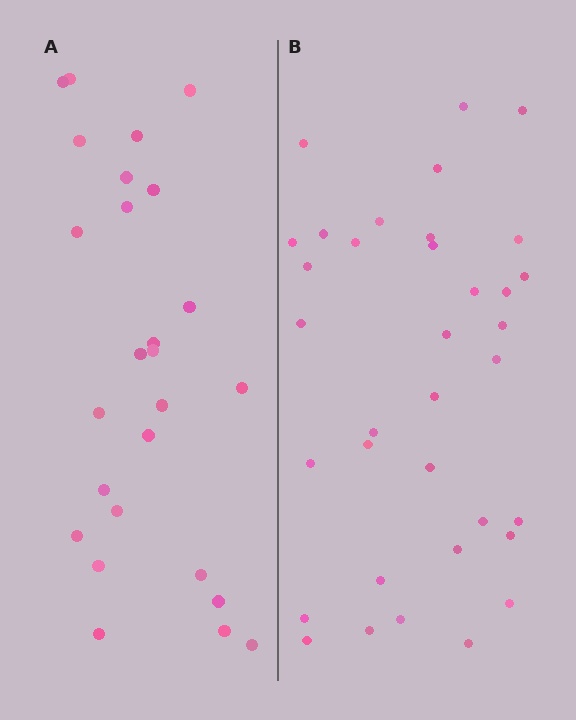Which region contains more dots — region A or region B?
Region B (the right region) has more dots.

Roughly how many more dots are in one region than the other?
Region B has roughly 8 or so more dots than region A.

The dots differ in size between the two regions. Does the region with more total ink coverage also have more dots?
No. Region A has more total ink coverage because its dots are larger, but region B actually contains more individual dots. Total area can be misleading — the number of items is what matters here.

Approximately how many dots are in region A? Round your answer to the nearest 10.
About 30 dots. (The exact count is 26, which rounds to 30.)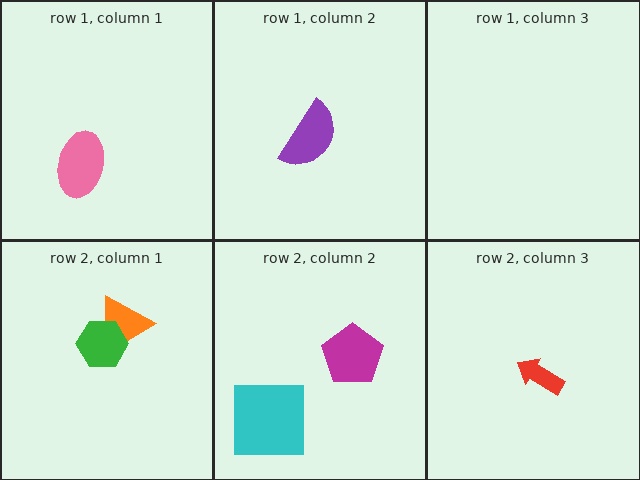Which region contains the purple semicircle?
The row 1, column 2 region.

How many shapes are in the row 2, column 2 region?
2.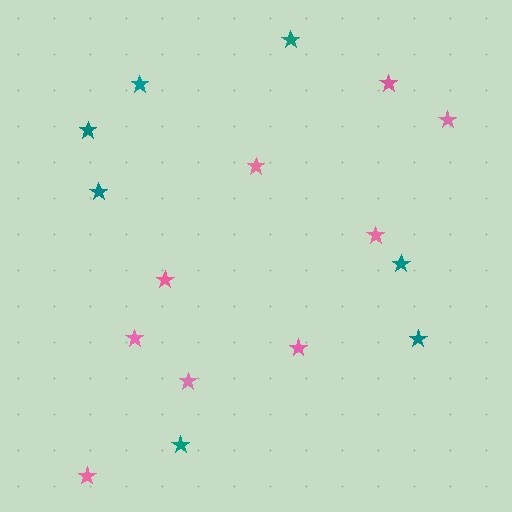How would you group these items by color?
There are 2 groups: one group of pink stars (9) and one group of teal stars (7).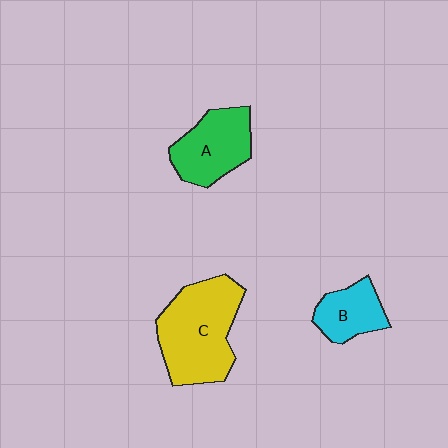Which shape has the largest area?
Shape C (yellow).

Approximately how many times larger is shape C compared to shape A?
Approximately 1.5 times.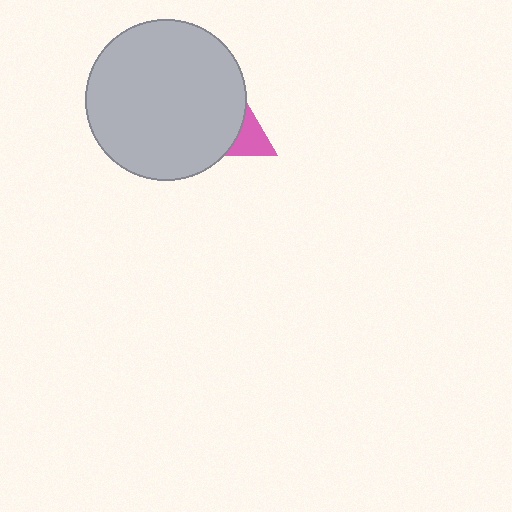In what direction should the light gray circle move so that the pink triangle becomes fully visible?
The light gray circle should move left. That is the shortest direction to clear the overlap and leave the pink triangle fully visible.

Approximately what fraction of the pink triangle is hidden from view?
Roughly 67% of the pink triangle is hidden behind the light gray circle.